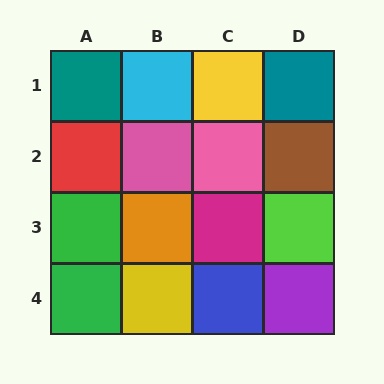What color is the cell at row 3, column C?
Magenta.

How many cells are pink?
2 cells are pink.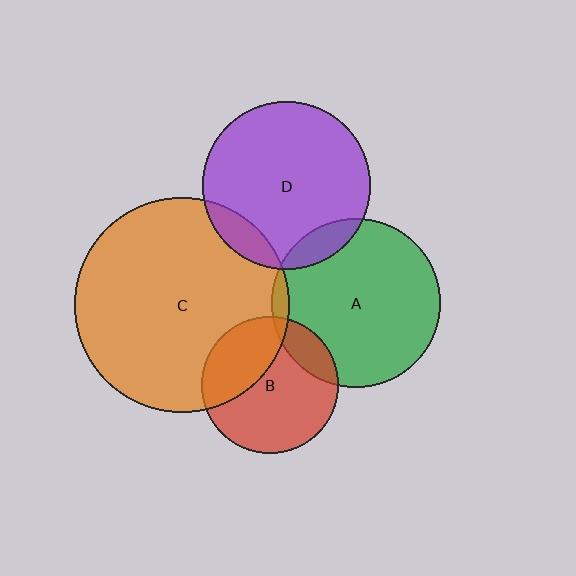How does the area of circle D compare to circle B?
Approximately 1.5 times.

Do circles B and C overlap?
Yes.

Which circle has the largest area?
Circle C (orange).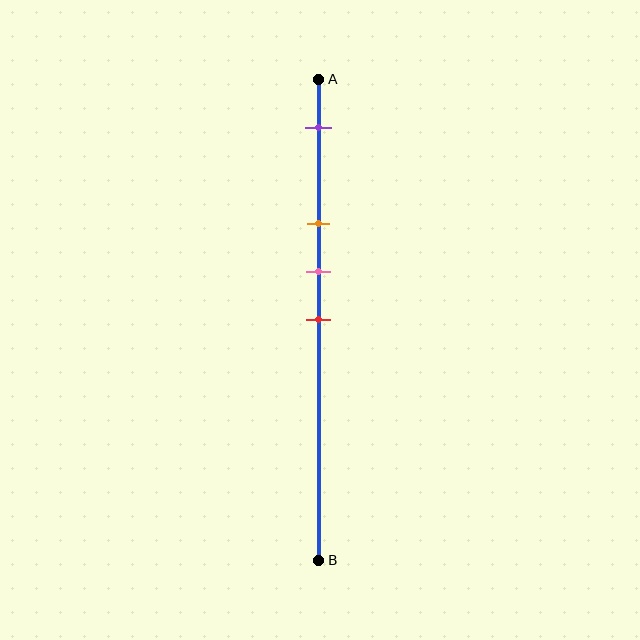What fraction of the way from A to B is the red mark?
The red mark is approximately 50% (0.5) of the way from A to B.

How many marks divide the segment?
There are 4 marks dividing the segment.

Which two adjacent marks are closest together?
The pink and red marks are the closest adjacent pair.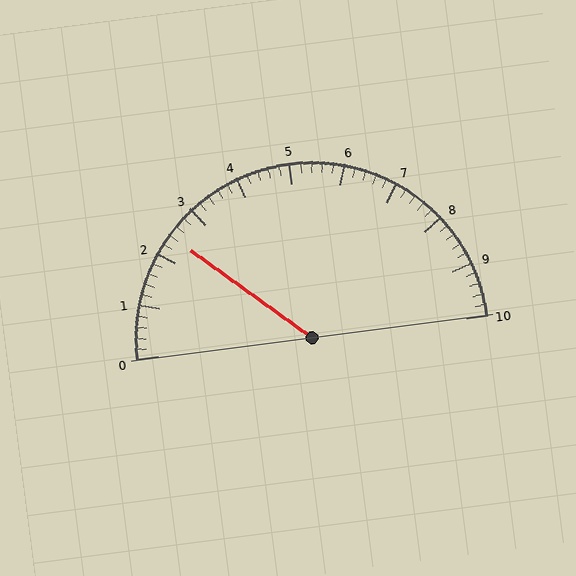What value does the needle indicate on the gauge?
The needle indicates approximately 2.4.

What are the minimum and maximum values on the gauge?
The gauge ranges from 0 to 10.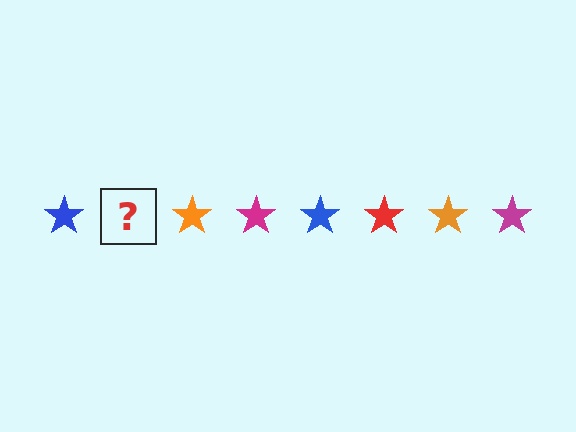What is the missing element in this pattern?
The missing element is a red star.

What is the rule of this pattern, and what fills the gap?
The rule is that the pattern cycles through blue, red, orange, magenta stars. The gap should be filled with a red star.